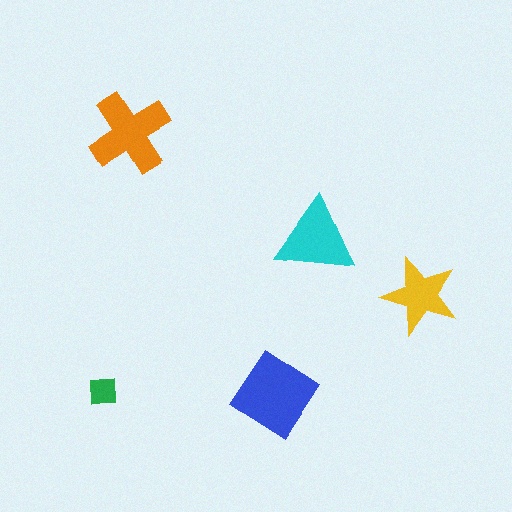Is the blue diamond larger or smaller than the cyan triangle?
Larger.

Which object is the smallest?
The green square.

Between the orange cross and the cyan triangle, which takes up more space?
The orange cross.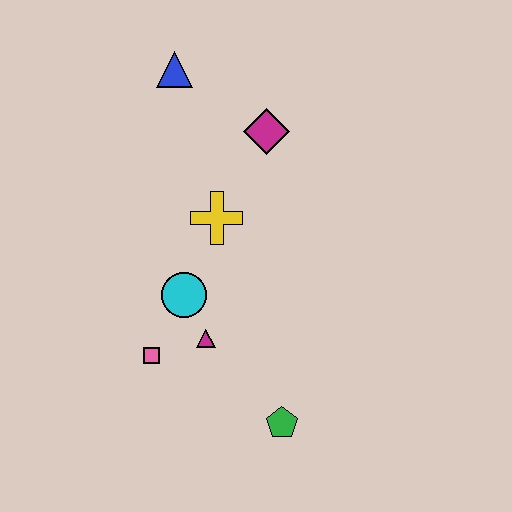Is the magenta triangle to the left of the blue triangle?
No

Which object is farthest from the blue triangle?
The green pentagon is farthest from the blue triangle.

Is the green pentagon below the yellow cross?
Yes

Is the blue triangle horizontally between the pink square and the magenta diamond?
Yes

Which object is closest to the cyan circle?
The magenta triangle is closest to the cyan circle.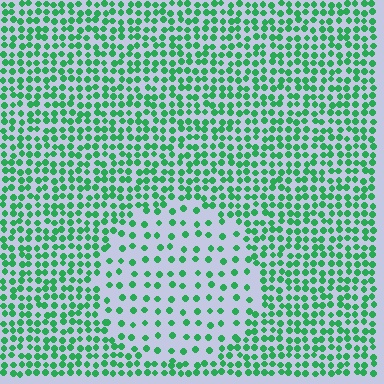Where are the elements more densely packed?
The elements are more densely packed outside the circle boundary.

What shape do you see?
I see a circle.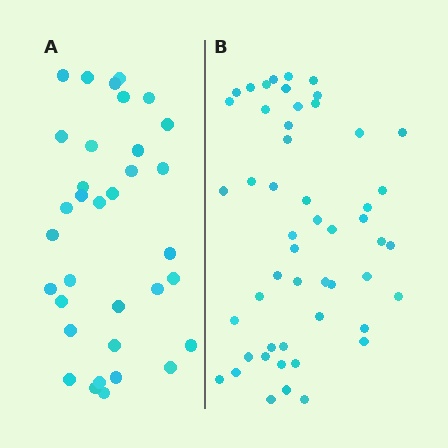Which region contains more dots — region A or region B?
Region B (the right region) has more dots.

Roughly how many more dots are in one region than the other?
Region B has approximately 15 more dots than region A.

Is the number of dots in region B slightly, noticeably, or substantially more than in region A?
Region B has substantially more. The ratio is roughly 1.5 to 1.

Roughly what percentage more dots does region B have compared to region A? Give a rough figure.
About 50% more.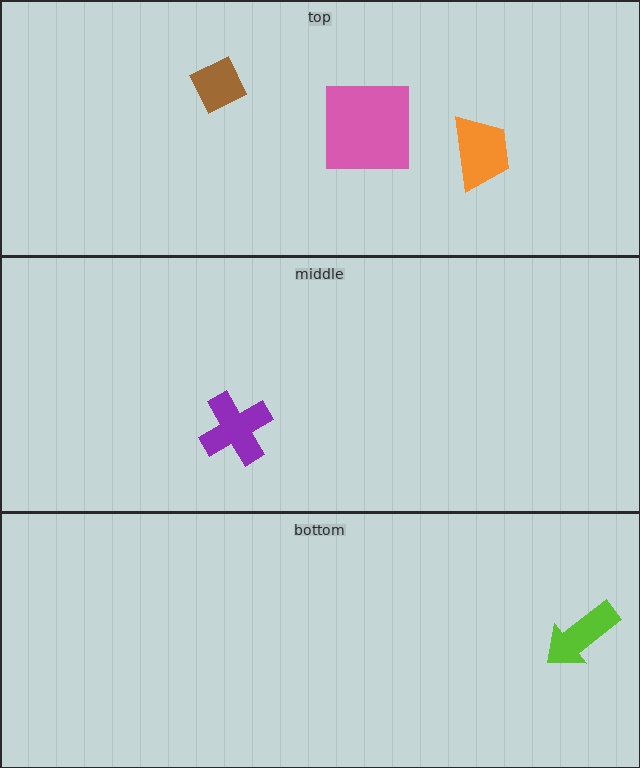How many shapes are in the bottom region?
1.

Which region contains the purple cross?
The middle region.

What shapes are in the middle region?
The purple cross.